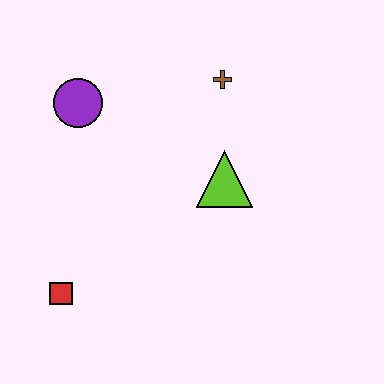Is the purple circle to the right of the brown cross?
No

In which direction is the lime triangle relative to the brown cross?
The lime triangle is below the brown cross.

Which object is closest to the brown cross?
The lime triangle is closest to the brown cross.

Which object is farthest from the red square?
The brown cross is farthest from the red square.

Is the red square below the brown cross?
Yes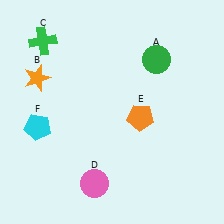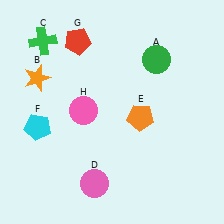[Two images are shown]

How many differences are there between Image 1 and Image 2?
There are 2 differences between the two images.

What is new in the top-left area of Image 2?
A pink circle (H) was added in the top-left area of Image 2.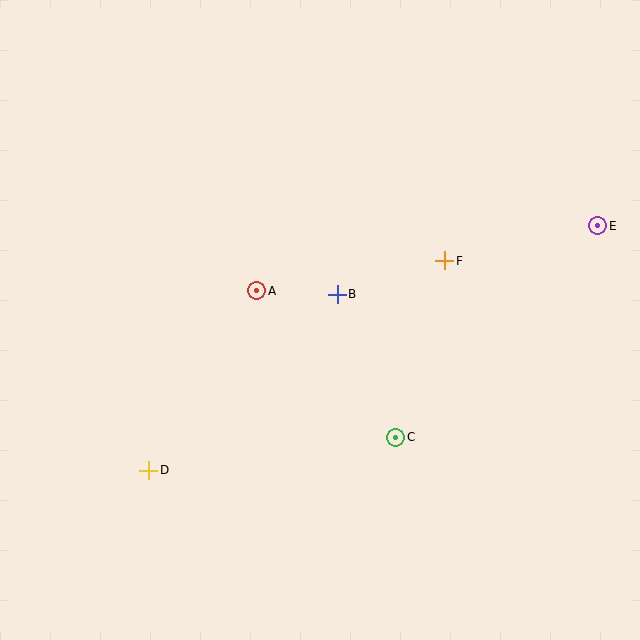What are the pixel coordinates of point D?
Point D is at (149, 470).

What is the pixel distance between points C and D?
The distance between C and D is 249 pixels.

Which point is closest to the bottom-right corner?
Point C is closest to the bottom-right corner.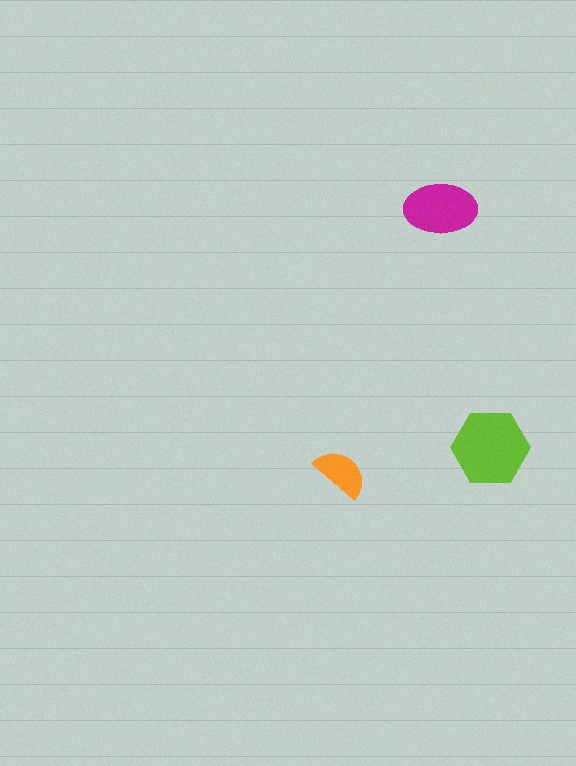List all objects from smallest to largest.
The orange semicircle, the magenta ellipse, the lime hexagon.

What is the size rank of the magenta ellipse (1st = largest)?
2nd.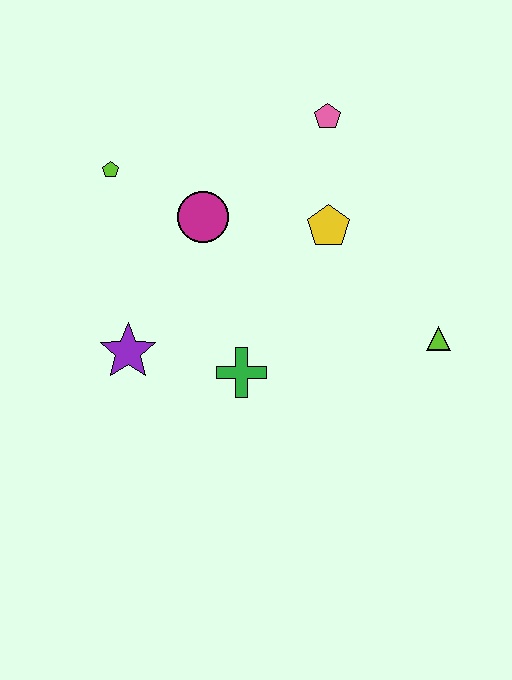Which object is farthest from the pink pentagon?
The purple star is farthest from the pink pentagon.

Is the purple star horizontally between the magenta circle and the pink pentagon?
No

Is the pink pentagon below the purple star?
No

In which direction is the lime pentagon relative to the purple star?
The lime pentagon is above the purple star.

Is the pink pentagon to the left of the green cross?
No